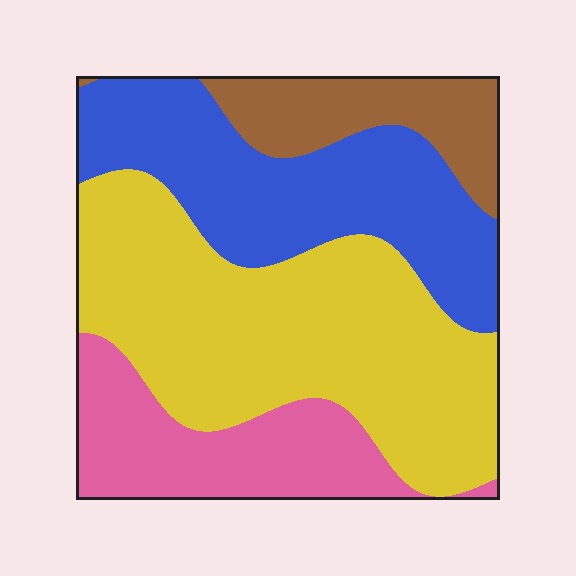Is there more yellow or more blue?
Yellow.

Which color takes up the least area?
Brown, at roughly 10%.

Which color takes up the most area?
Yellow, at roughly 40%.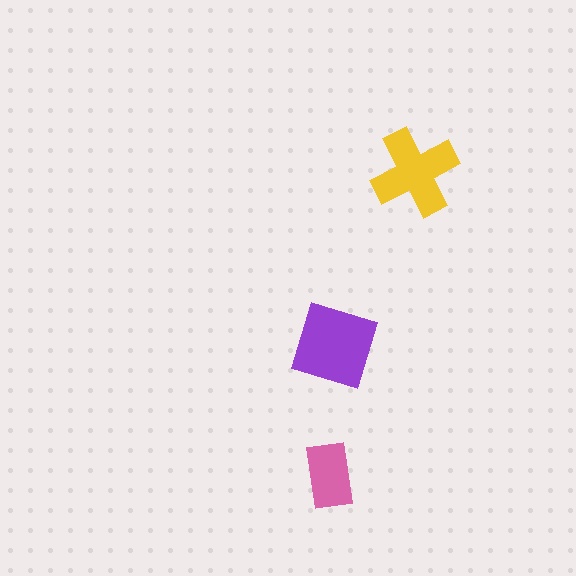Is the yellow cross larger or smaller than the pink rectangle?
Larger.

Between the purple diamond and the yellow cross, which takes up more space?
The purple diamond.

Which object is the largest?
The purple diamond.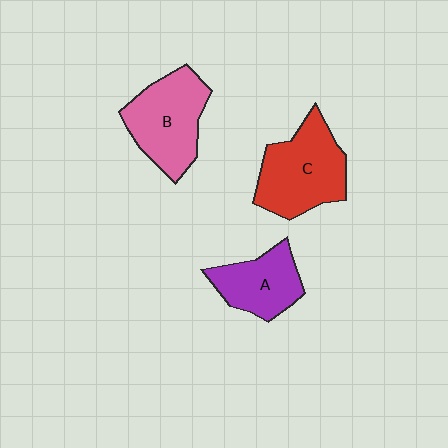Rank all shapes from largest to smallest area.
From largest to smallest: C (red), B (pink), A (purple).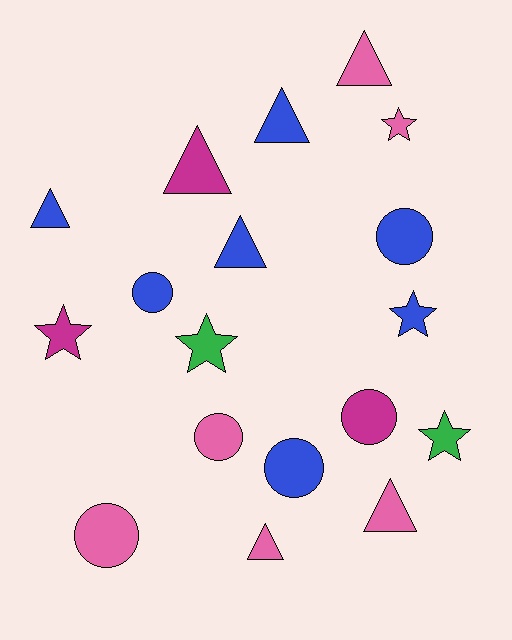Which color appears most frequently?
Blue, with 7 objects.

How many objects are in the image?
There are 18 objects.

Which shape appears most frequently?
Triangle, with 7 objects.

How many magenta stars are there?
There is 1 magenta star.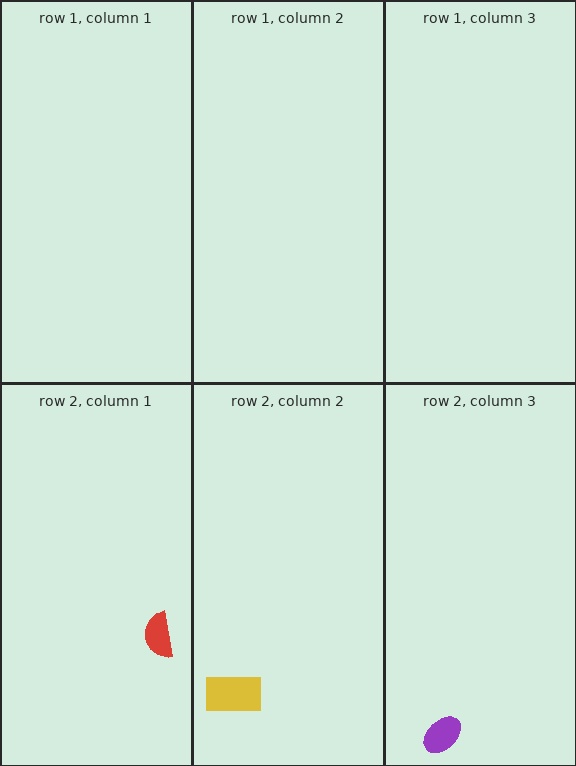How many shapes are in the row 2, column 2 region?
1.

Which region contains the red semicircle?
The row 2, column 1 region.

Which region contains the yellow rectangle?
The row 2, column 2 region.